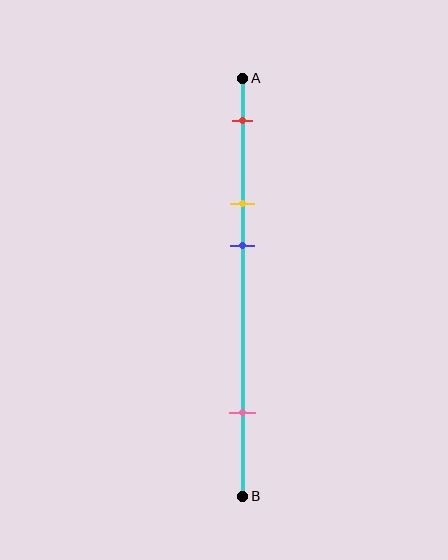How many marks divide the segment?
There are 4 marks dividing the segment.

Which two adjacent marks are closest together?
The yellow and blue marks are the closest adjacent pair.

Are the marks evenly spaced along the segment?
No, the marks are not evenly spaced.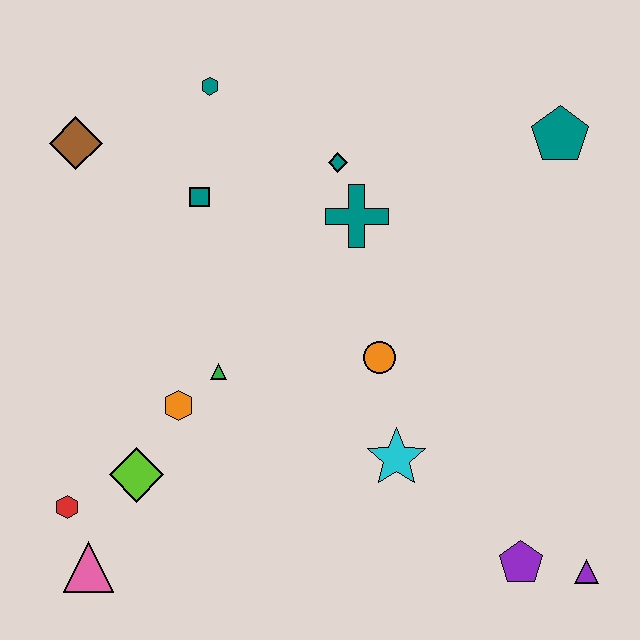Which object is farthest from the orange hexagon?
The teal pentagon is farthest from the orange hexagon.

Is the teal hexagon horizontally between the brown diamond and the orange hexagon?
No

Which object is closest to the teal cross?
The teal diamond is closest to the teal cross.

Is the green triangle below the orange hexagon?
No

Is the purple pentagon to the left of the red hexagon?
No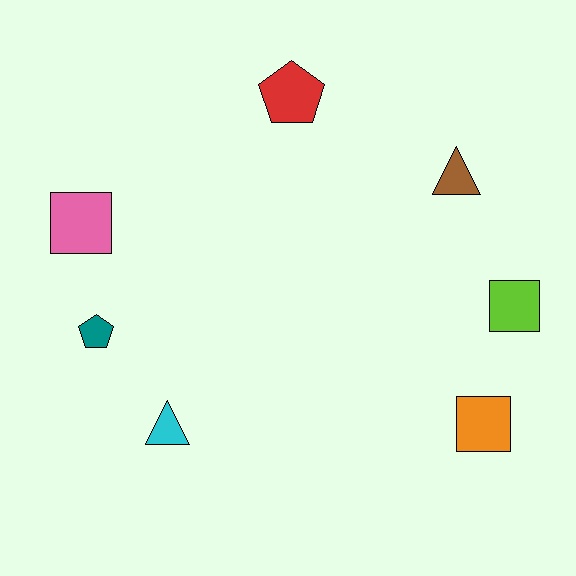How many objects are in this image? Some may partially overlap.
There are 7 objects.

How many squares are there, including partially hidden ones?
There are 3 squares.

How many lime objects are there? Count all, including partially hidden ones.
There is 1 lime object.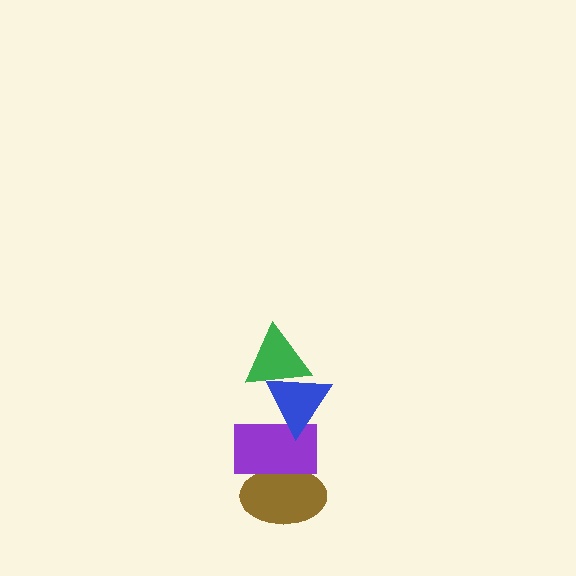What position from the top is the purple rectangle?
The purple rectangle is 3rd from the top.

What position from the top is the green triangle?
The green triangle is 1st from the top.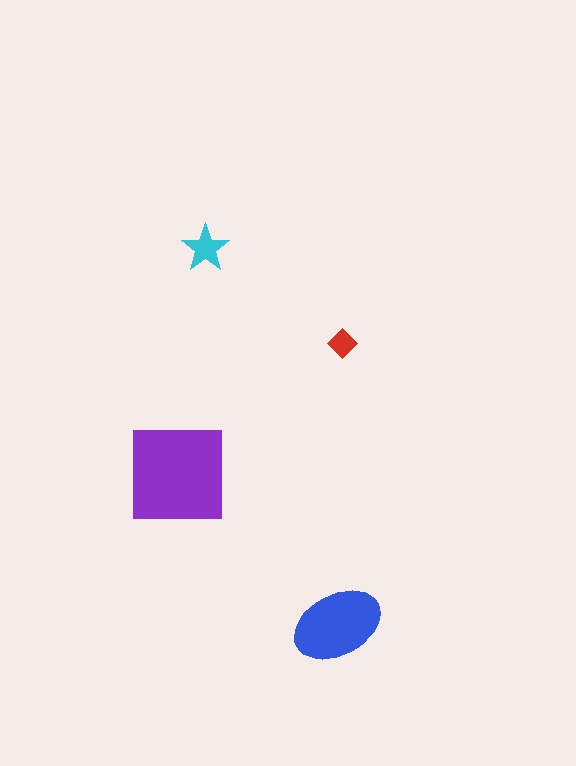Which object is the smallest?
The red diamond.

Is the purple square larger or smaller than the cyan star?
Larger.